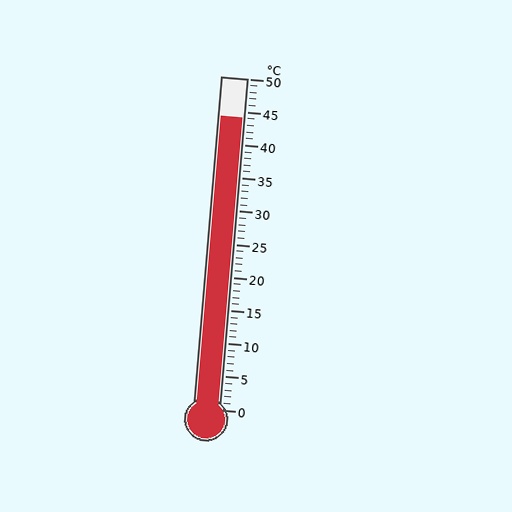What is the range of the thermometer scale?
The thermometer scale ranges from 0°C to 50°C.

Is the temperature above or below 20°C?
The temperature is above 20°C.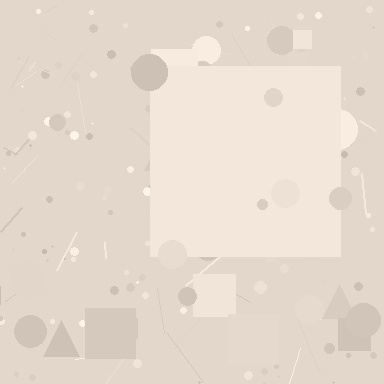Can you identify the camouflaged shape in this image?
The camouflaged shape is a square.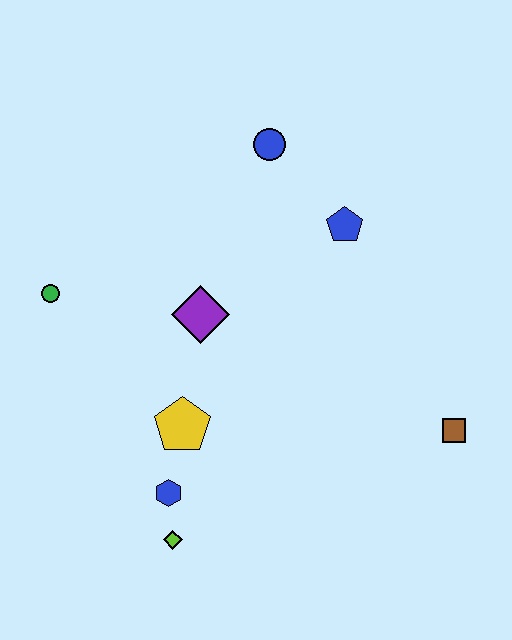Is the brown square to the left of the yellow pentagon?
No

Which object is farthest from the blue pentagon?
The lime diamond is farthest from the blue pentagon.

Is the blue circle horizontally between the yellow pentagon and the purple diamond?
No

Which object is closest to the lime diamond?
The blue hexagon is closest to the lime diamond.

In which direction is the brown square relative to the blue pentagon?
The brown square is below the blue pentagon.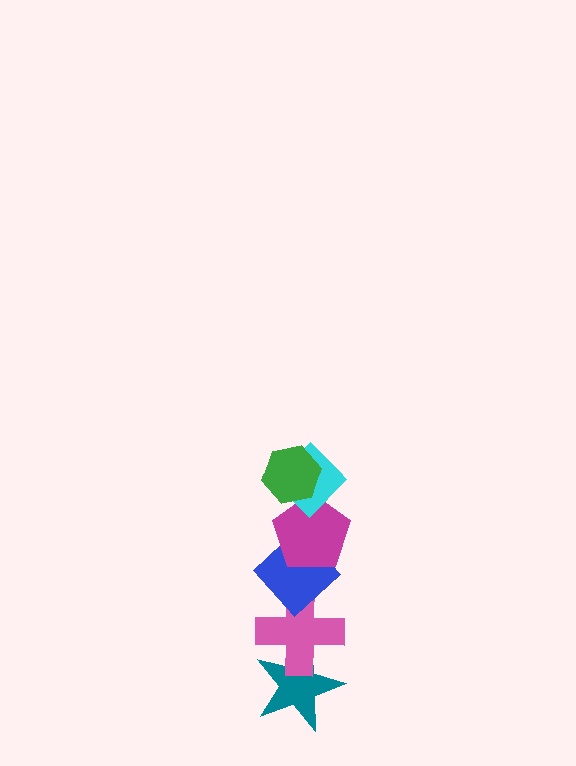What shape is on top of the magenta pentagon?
The cyan diamond is on top of the magenta pentagon.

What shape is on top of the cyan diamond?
The green hexagon is on top of the cyan diamond.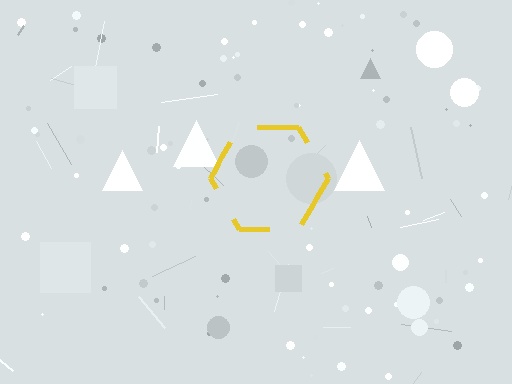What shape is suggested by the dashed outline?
The dashed outline suggests a hexagon.